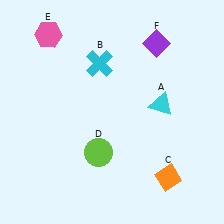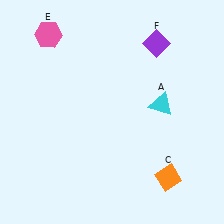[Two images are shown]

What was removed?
The lime circle (D), the cyan cross (B) were removed in Image 2.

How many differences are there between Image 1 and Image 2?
There are 2 differences between the two images.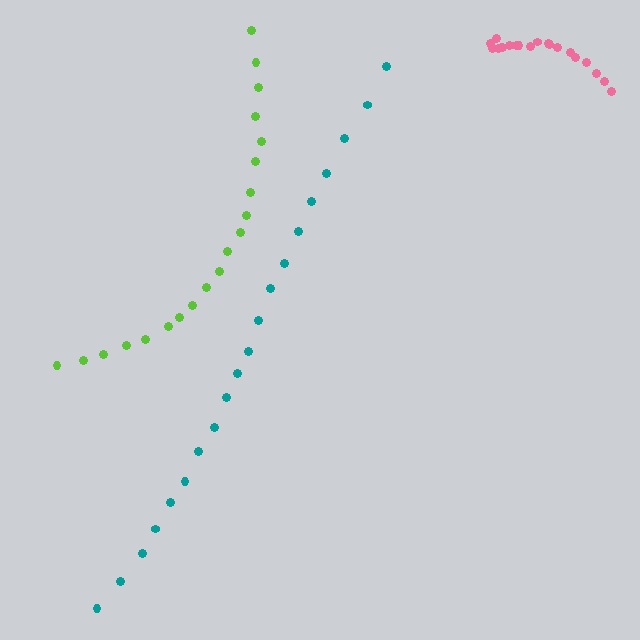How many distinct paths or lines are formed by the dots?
There are 3 distinct paths.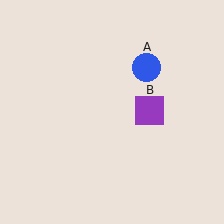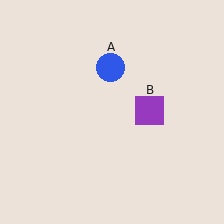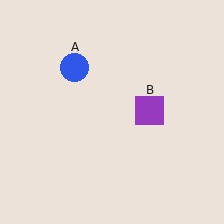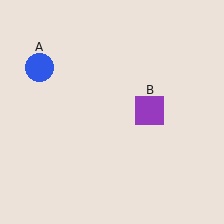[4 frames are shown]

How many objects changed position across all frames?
1 object changed position: blue circle (object A).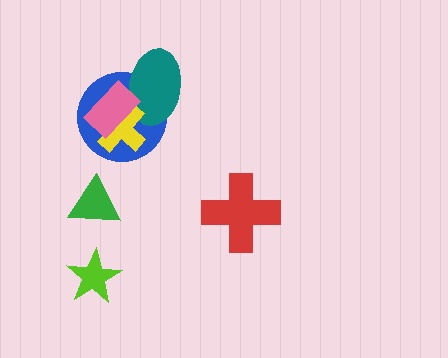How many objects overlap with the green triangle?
0 objects overlap with the green triangle.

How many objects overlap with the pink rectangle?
3 objects overlap with the pink rectangle.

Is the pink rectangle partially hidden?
No, no other shape covers it.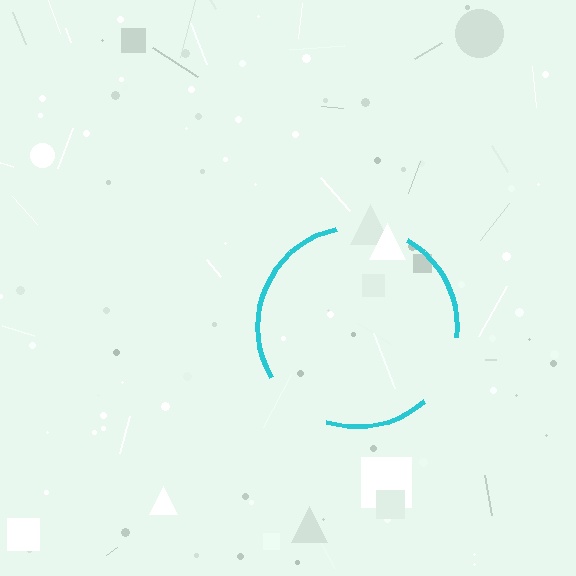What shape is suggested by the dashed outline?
The dashed outline suggests a circle.